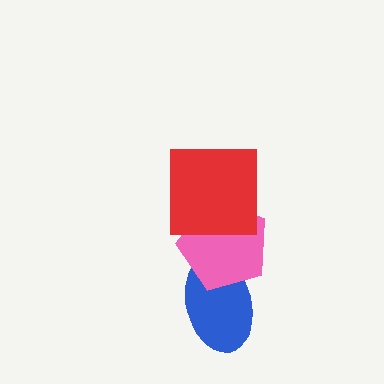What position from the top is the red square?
The red square is 1st from the top.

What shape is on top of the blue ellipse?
The pink pentagon is on top of the blue ellipse.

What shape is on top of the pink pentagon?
The red square is on top of the pink pentagon.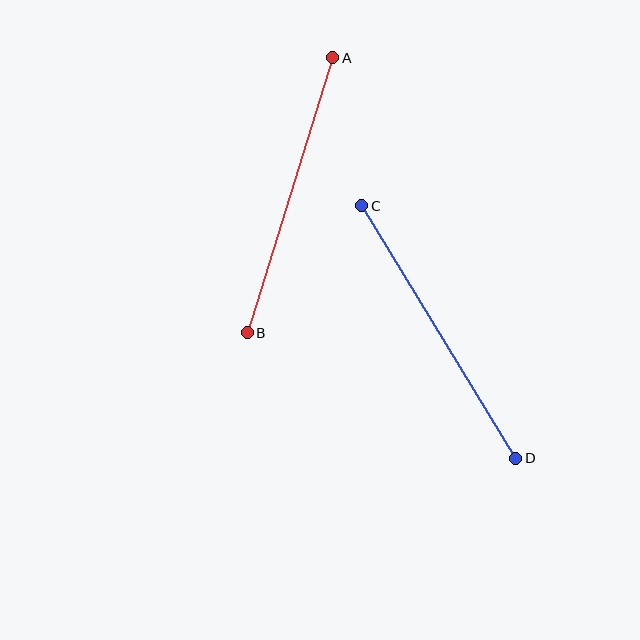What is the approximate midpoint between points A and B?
The midpoint is at approximately (290, 195) pixels.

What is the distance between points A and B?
The distance is approximately 288 pixels.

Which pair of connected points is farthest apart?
Points C and D are farthest apart.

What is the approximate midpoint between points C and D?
The midpoint is at approximately (439, 332) pixels.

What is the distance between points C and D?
The distance is approximately 296 pixels.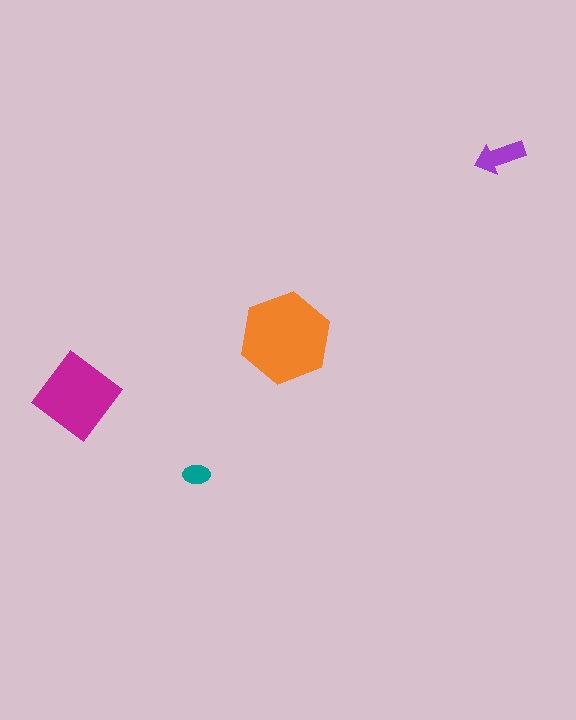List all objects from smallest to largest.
The teal ellipse, the purple arrow, the magenta diamond, the orange hexagon.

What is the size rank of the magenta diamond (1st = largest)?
2nd.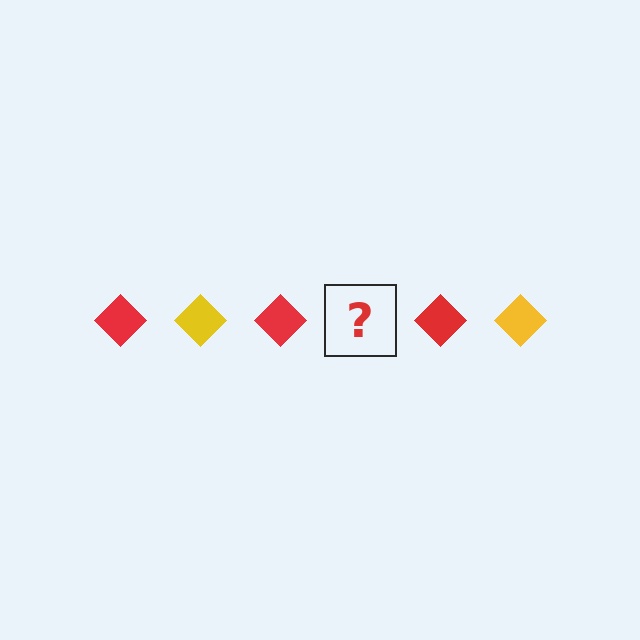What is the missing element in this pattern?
The missing element is a yellow diamond.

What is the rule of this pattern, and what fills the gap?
The rule is that the pattern cycles through red, yellow diamonds. The gap should be filled with a yellow diamond.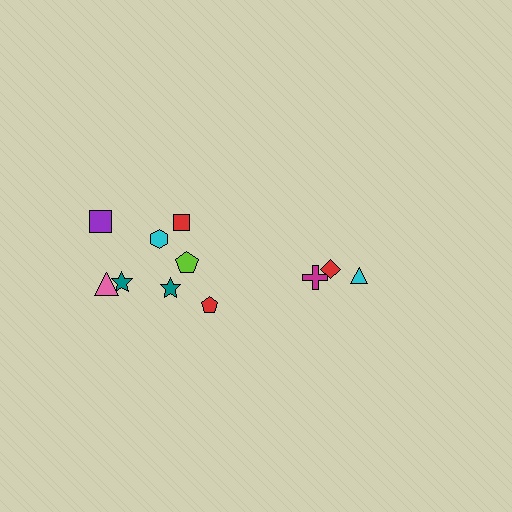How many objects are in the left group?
There are 8 objects.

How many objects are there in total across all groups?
There are 11 objects.